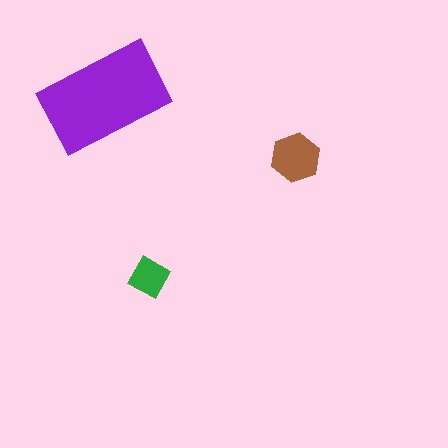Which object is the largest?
The purple rectangle.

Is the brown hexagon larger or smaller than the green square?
Larger.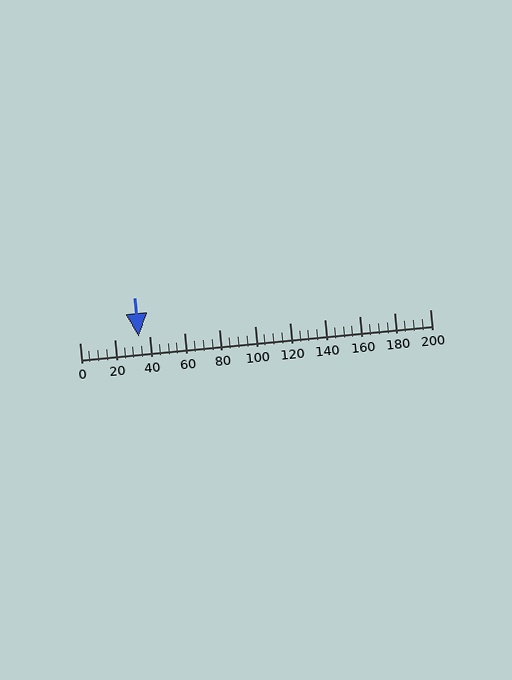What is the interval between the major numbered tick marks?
The major tick marks are spaced 20 units apart.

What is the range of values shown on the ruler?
The ruler shows values from 0 to 200.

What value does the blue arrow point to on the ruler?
The blue arrow points to approximately 34.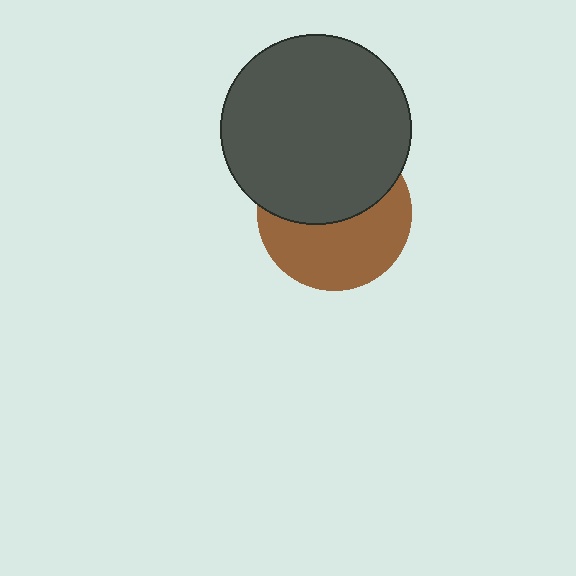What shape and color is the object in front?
The object in front is a dark gray circle.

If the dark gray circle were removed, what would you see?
You would see the complete brown circle.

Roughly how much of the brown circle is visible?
About half of it is visible (roughly 51%).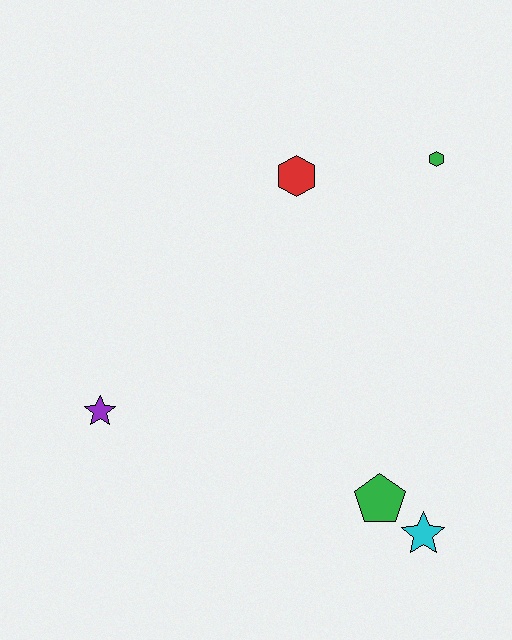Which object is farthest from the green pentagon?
The green hexagon is farthest from the green pentagon.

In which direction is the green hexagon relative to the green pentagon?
The green hexagon is above the green pentagon.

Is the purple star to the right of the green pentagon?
No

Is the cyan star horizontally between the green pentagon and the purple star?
No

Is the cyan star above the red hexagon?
No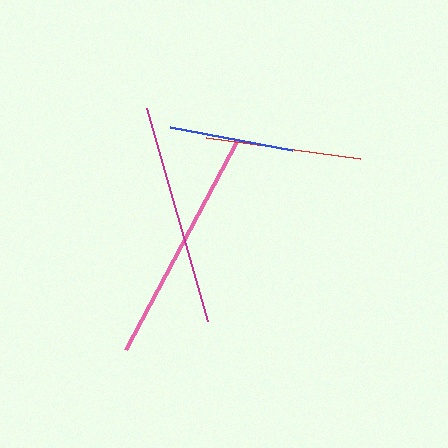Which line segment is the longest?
The pink line is the longest at approximately 238 pixels.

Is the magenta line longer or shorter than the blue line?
The magenta line is longer than the blue line.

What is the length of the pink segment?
The pink segment is approximately 238 pixels long.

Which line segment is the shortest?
The blue line is the shortest at approximately 124 pixels.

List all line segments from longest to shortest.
From longest to shortest: pink, magenta, red, blue.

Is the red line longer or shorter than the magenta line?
The magenta line is longer than the red line.